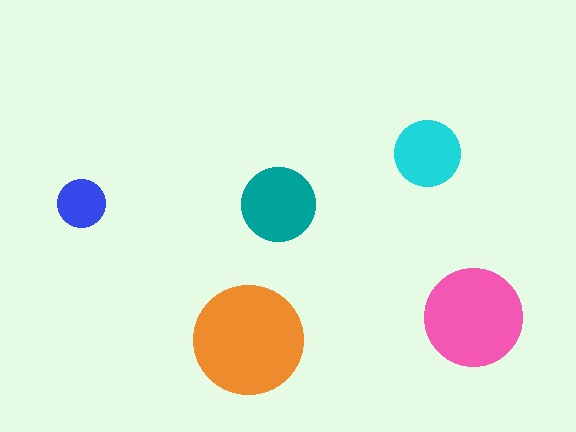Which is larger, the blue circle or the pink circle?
The pink one.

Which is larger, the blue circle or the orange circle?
The orange one.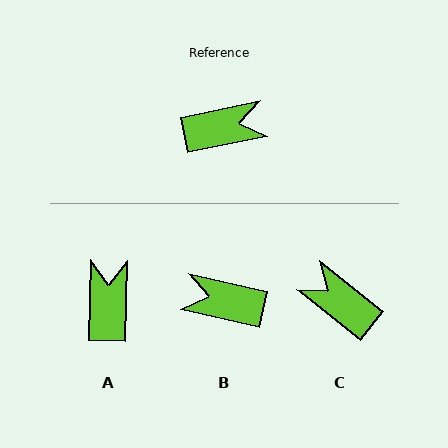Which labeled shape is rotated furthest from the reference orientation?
B, about 155 degrees away.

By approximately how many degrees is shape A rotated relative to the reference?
Approximately 77 degrees counter-clockwise.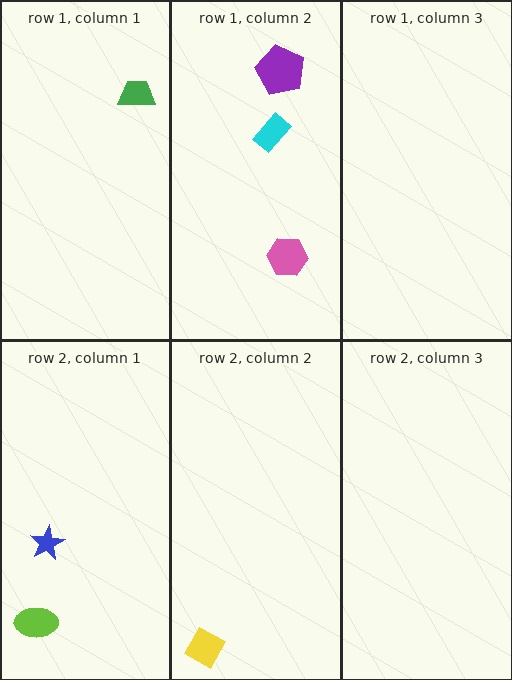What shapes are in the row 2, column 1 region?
The lime ellipse, the blue star.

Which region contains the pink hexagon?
The row 1, column 2 region.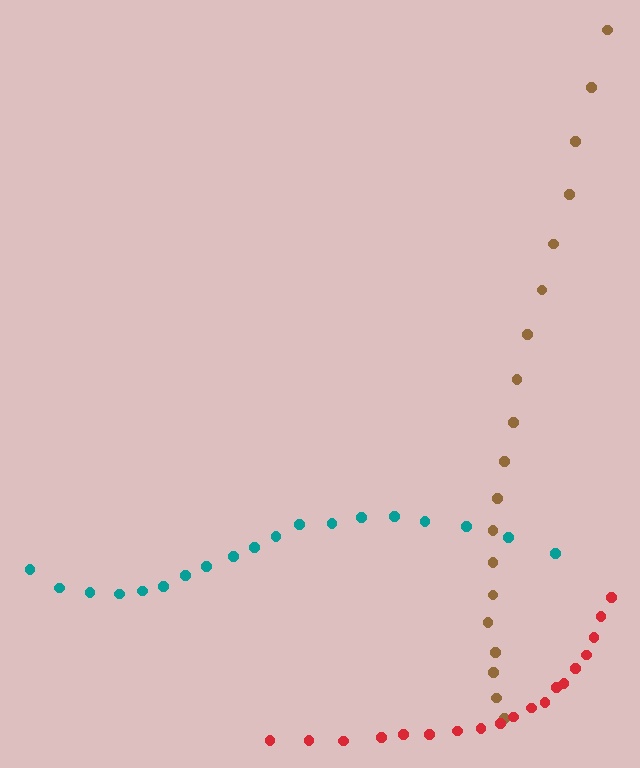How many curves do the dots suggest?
There are 3 distinct paths.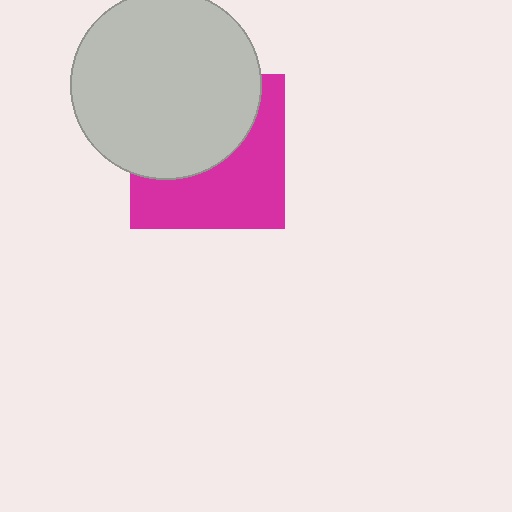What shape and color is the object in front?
The object in front is a light gray circle.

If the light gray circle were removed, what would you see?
You would see the complete magenta square.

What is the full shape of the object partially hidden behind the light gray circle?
The partially hidden object is a magenta square.